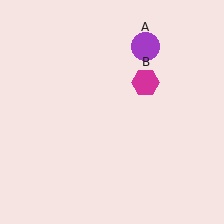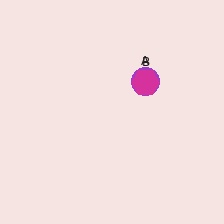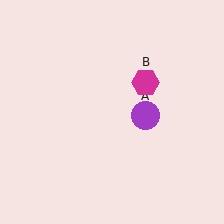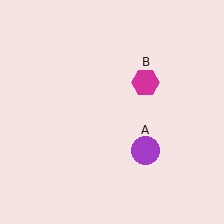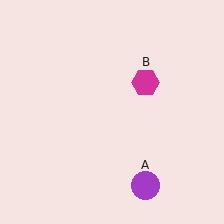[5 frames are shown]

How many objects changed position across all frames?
1 object changed position: purple circle (object A).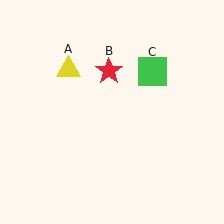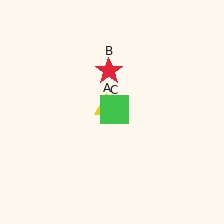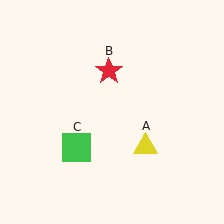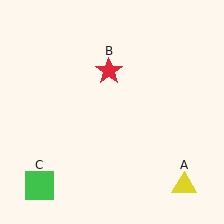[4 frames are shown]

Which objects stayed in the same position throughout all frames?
Red star (object B) remained stationary.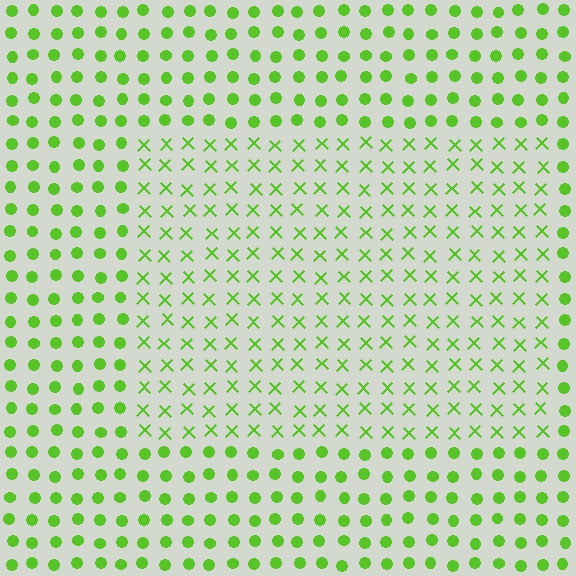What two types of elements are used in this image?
The image uses X marks inside the rectangle region and circles outside it.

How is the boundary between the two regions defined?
The boundary is defined by a change in element shape: X marks inside vs. circles outside. All elements share the same color and spacing.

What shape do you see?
I see a rectangle.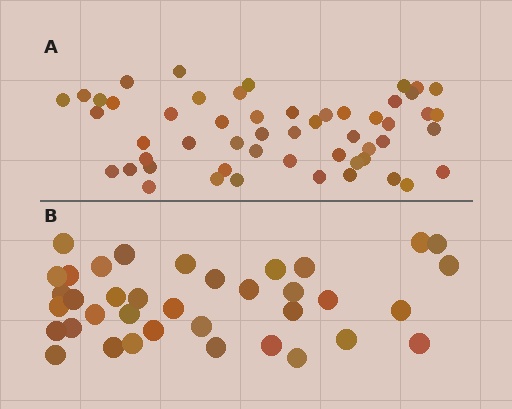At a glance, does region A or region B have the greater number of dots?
Region A (the top region) has more dots.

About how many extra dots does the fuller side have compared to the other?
Region A has approximately 15 more dots than region B.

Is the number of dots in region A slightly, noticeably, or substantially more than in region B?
Region A has noticeably more, but not dramatically so. The ratio is roughly 1.4 to 1.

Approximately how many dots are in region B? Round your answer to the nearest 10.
About 40 dots. (The exact count is 37, which rounds to 40.)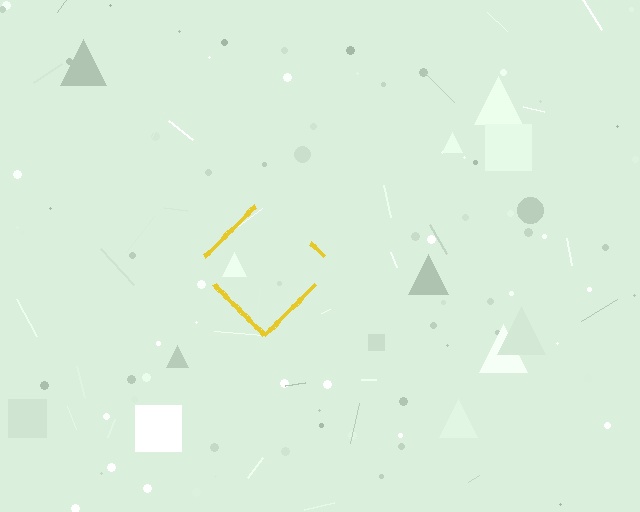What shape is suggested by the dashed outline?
The dashed outline suggests a diamond.